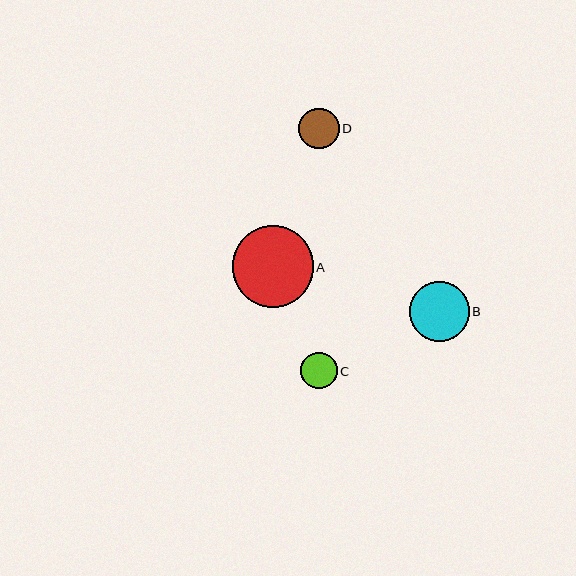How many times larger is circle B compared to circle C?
Circle B is approximately 1.6 times the size of circle C.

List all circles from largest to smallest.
From largest to smallest: A, B, D, C.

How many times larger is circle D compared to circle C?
Circle D is approximately 1.1 times the size of circle C.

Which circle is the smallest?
Circle C is the smallest with a size of approximately 36 pixels.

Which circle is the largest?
Circle A is the largest with a size of approximately 81 pixels.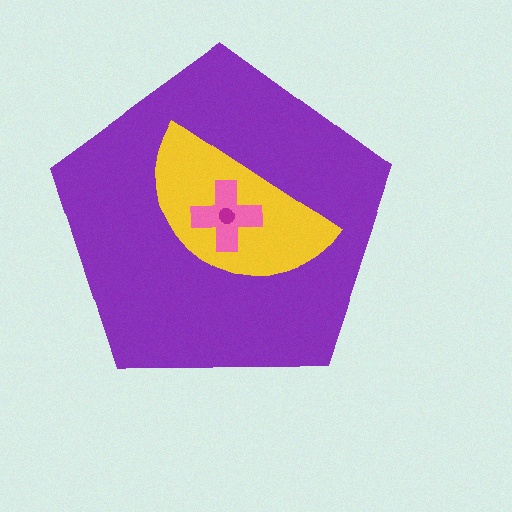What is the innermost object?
The magenta circle.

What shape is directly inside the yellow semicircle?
The pink cross.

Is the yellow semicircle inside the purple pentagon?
Yes.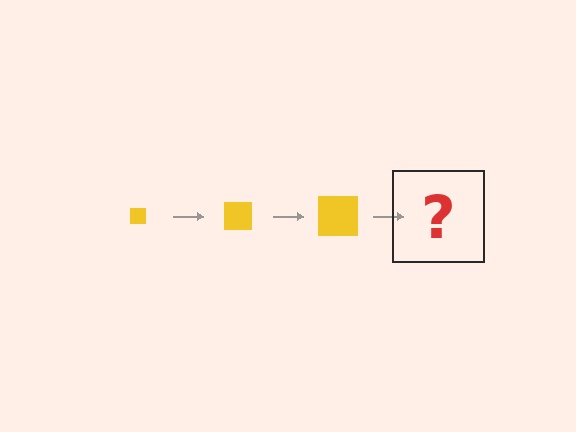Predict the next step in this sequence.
The next step is a yellow square, larger than the previous one.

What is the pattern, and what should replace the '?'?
The pattern is that the square gets progressively larger each step. The '?' should be a yellow square, larger than the previous one.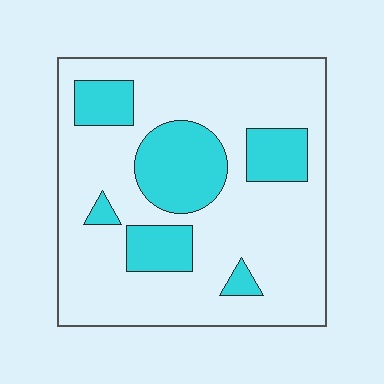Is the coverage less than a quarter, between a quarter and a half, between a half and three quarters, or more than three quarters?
Less than a quarter.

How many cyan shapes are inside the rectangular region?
6.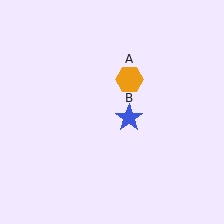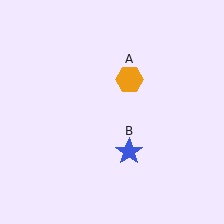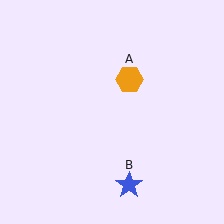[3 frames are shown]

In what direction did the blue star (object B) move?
The blue star (object B) moved down.